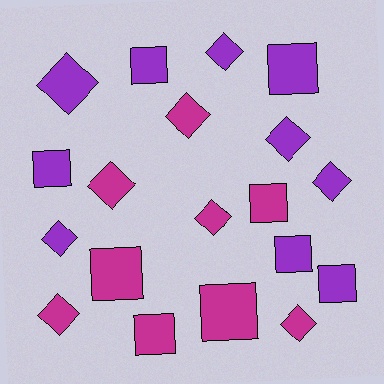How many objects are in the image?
There are 19 objects.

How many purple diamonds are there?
There are 5 purple diamonds.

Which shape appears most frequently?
Diamond, with 10 objects.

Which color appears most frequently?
Purple, with 10 objects.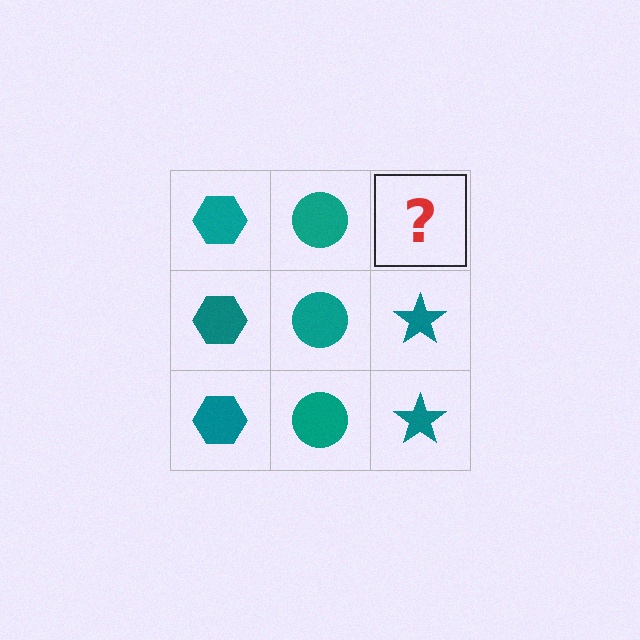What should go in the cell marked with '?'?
The missing cell should contain a teal star.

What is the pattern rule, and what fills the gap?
The rule is that each column has a consistent shape. The gap should be filled with a teal star.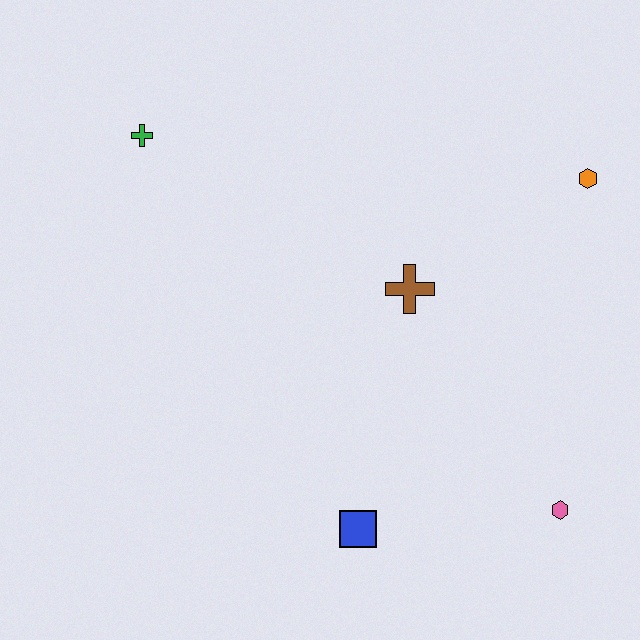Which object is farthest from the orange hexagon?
The green cross is farthest from the orange hexagon.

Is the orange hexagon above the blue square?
Yes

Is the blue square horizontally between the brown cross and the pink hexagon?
No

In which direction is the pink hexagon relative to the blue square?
The pink hexagon is to the right of the blue square.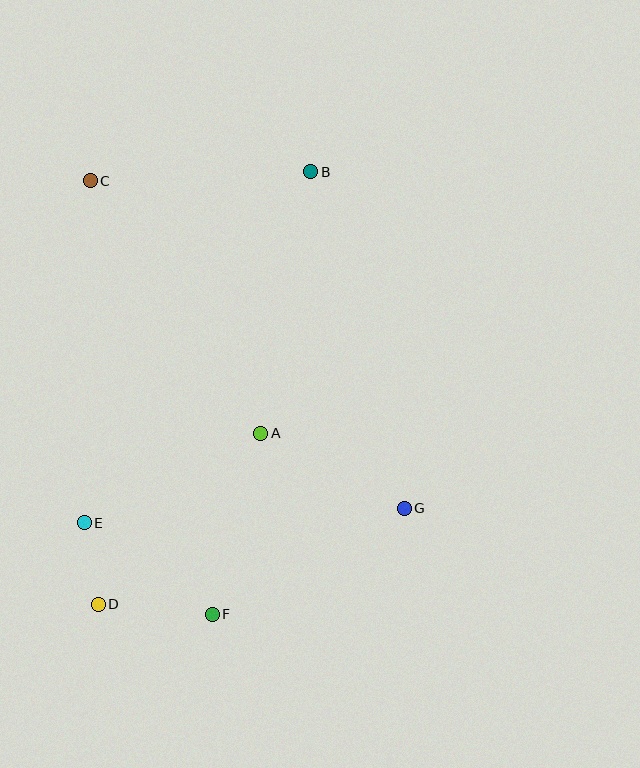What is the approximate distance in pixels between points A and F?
The distance between A and F is approximately 188 pixels.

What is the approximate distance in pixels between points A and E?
The distance between A and E is approximately 198 pixels.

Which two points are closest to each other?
Points D and E are closest to each other.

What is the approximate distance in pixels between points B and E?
The distance between B and E is approximately 418 pixels.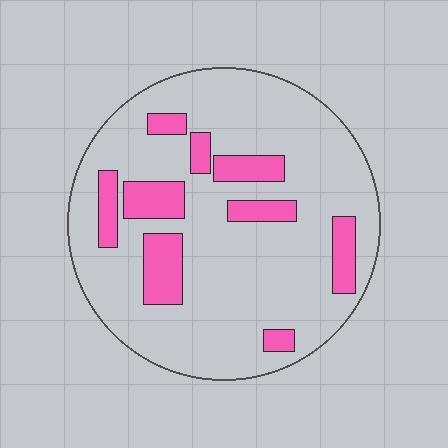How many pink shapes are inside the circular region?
9.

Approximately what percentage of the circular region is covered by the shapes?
Approximately 20%.